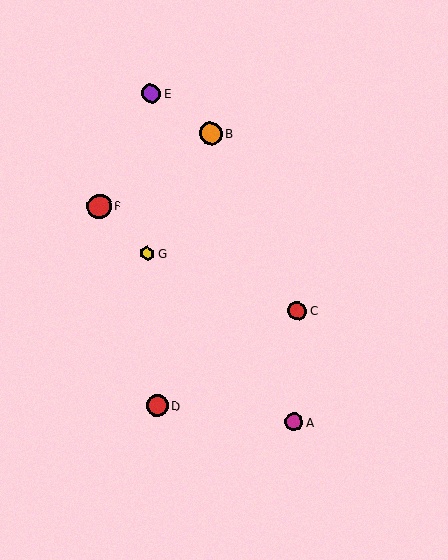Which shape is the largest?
The red circle (labeled F) is the largest.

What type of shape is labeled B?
Shape B is an orange circle.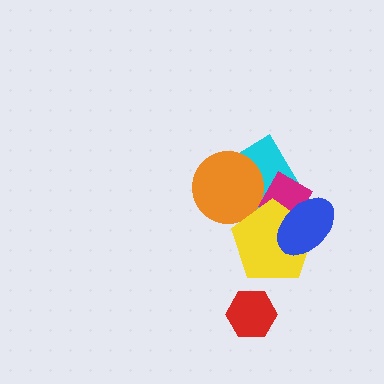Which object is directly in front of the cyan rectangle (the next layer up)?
The orange circle is directly in front of the cyan rectangle.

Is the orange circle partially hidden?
Yes, it is partially covered by another shape.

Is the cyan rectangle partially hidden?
Yes, it is partially covered by another shape.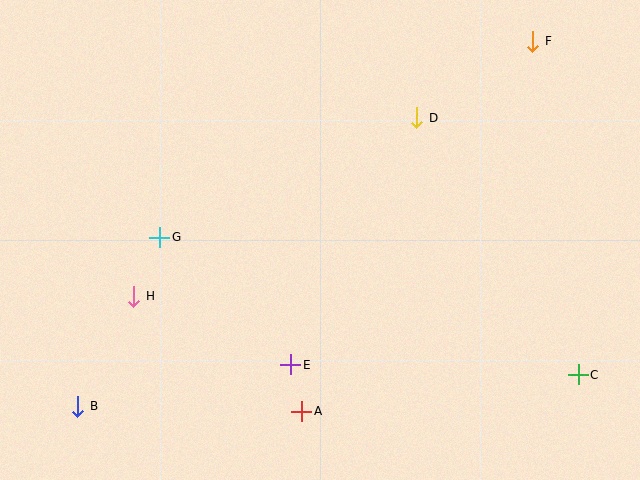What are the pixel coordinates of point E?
Point E is at (291, 365).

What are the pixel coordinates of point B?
Point B is at (78, 406).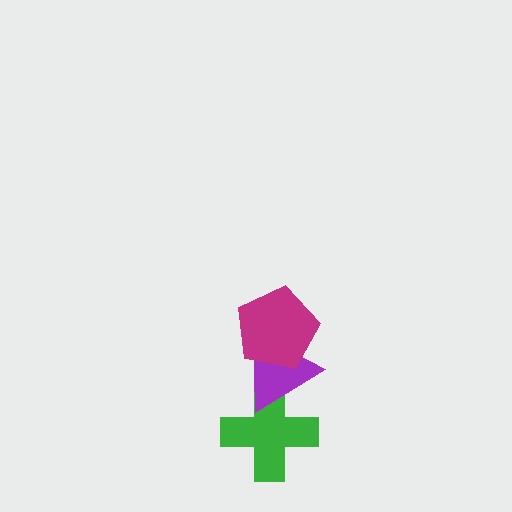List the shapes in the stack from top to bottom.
From top to bottom: the magenta pentagon, the purple triangle, the green cross.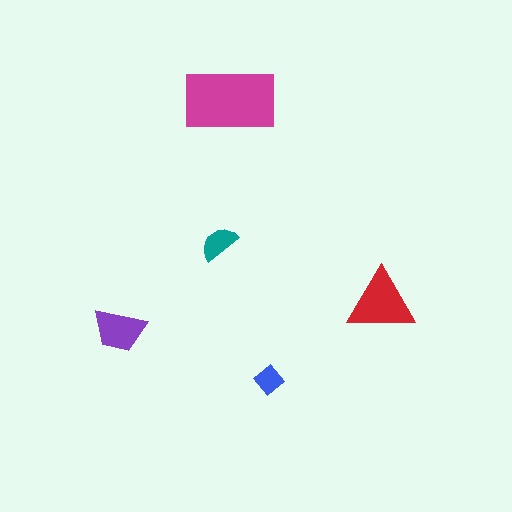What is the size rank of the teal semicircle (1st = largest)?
4th.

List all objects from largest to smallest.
The magenta rectangle, the red triangle, the purple trapezoid, the teal semicircle, the blue diamond.